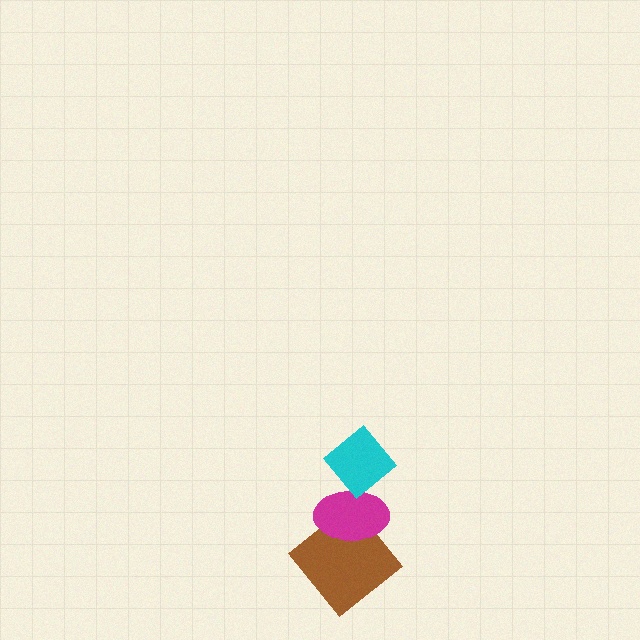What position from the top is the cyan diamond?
The cyan diamond is 1st from the top.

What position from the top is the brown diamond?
The brown diamond is 3rd from the top.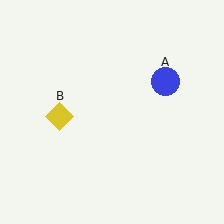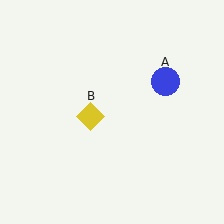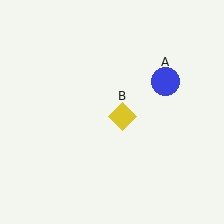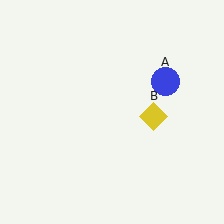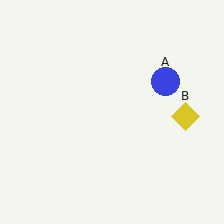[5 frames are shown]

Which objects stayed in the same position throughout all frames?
Blue circle (object A) remained stationary.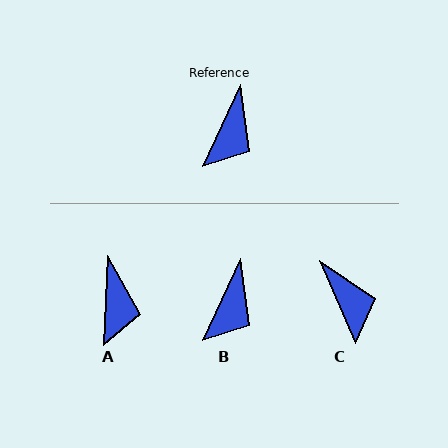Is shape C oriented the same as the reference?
No, it is off by about 48 degrees.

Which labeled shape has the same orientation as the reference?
B.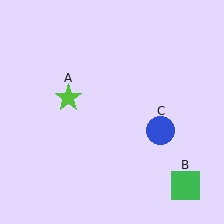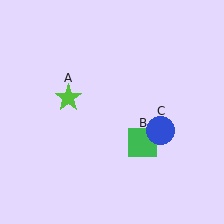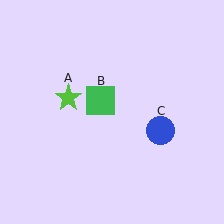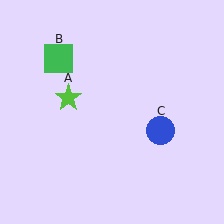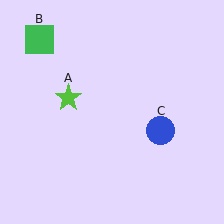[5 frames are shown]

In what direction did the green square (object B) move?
The green square (object B) moved up and to the left.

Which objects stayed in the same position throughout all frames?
Lime star (object A) and blue circle (object C) remained stationary.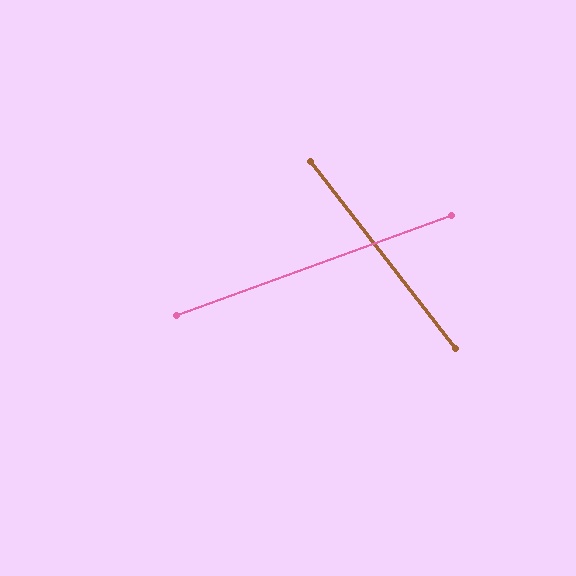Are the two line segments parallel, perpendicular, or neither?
Neither parallel nor perpendicular — they differ by about 72°.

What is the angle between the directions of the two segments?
Approximately 72 degrees.